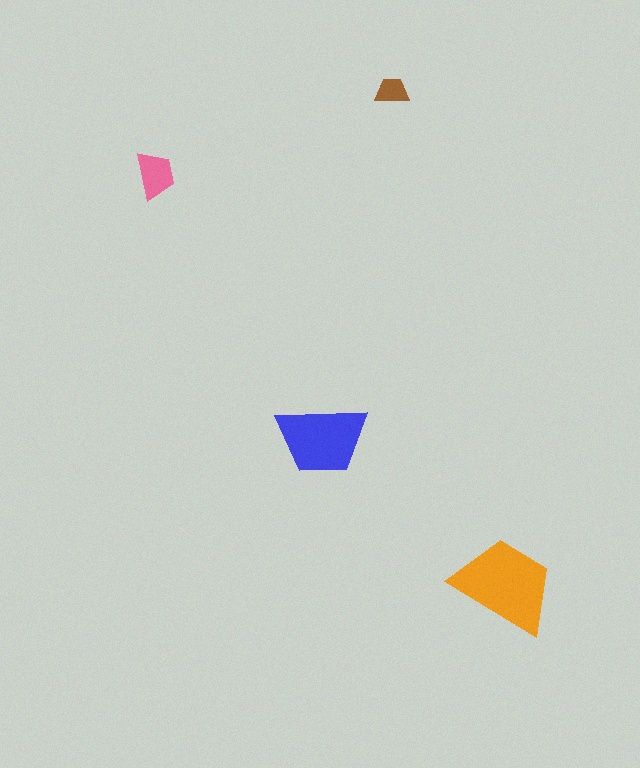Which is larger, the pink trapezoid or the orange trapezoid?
The orange one.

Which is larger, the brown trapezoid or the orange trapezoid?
The orange one.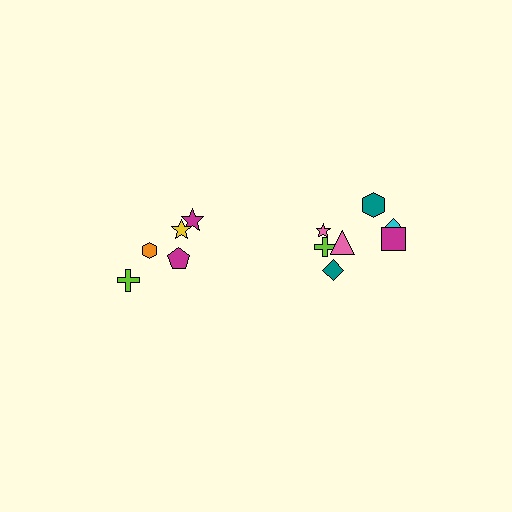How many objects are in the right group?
There are 7 objects.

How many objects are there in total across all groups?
There are 12 objects.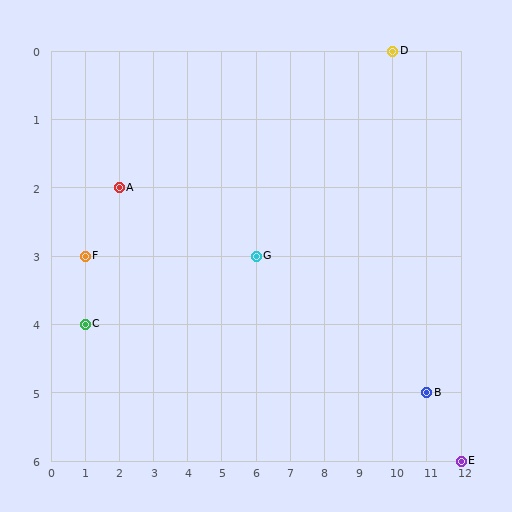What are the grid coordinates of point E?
Point E is at grid coordinates (12, 6).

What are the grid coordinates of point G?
Point G is at grid coordinates (6, 3).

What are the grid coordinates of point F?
Point F is at grid coordinates (1, 3).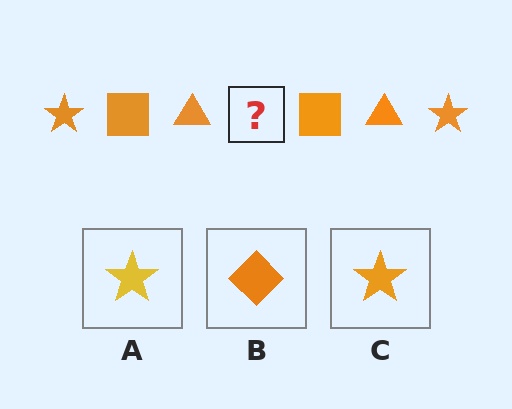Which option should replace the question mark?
Option C.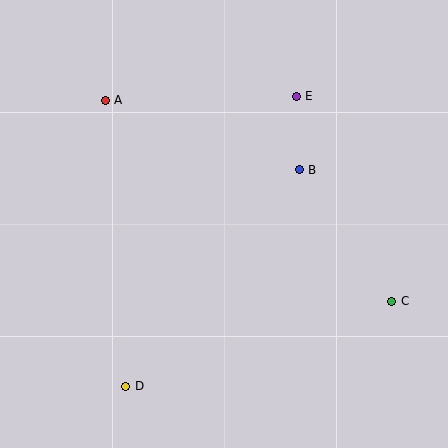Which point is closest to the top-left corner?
Point A is closest to the top-left corner.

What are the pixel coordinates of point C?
Point C is at (392, 301).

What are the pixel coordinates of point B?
Point B is at (299, 170).